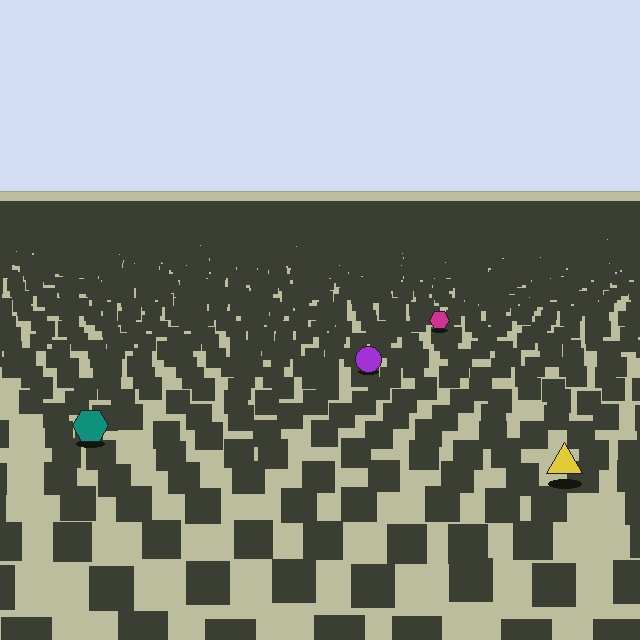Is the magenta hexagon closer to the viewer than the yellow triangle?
No. The yellow triangle is closer — you can tell from the texture gradient: the ground texture is coarser near it.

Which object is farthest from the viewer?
The magenta hexagon is farthest from the viewer. It appears smaller and the ground texture around it is denser.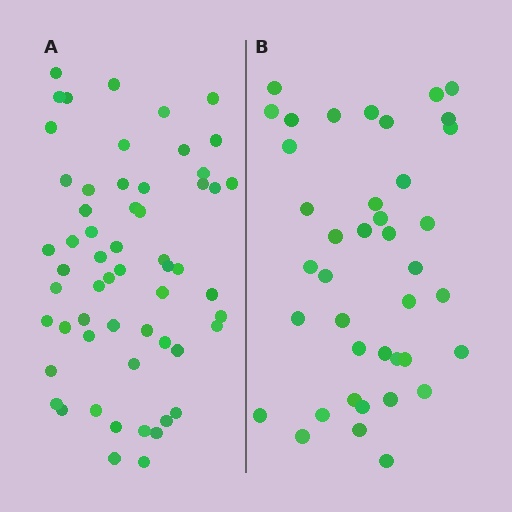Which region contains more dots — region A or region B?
Region A (the left region) has more dots.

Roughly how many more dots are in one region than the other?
Region A has approximately 20 more dots than region B.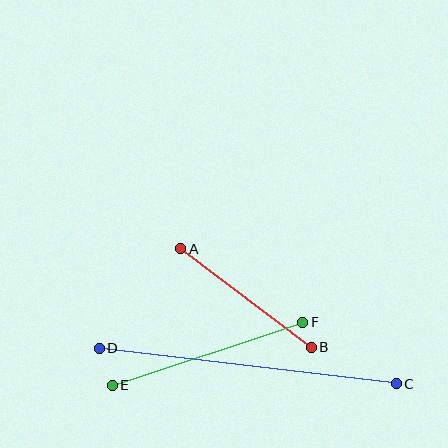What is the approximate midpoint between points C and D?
The midpoint is at approximately (248, 366) pixels.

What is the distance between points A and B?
The distance is approximately 163 pixels.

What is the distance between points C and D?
The distance is approximately 299 pixels.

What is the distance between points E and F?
The distance is approximately 201 pixels.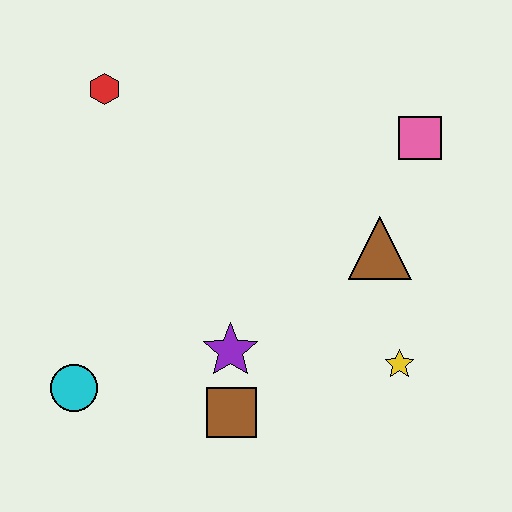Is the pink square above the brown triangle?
Yes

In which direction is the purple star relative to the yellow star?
The purple star is to the left of the yellow star.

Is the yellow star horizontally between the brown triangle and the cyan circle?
No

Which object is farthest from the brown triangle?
The cyan circle is farthest from the brown triangle.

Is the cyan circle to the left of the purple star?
Yes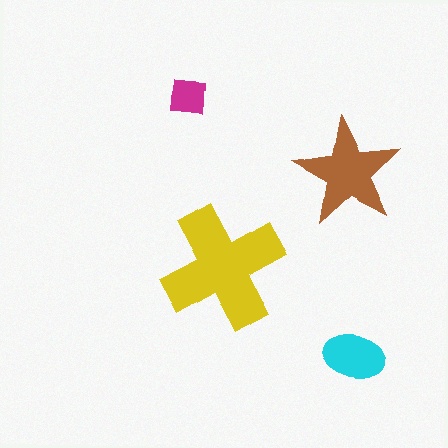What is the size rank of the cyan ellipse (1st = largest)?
3rd.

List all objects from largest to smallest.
The yellow cross, the brown star, the cyan ellipse, the magenta square.